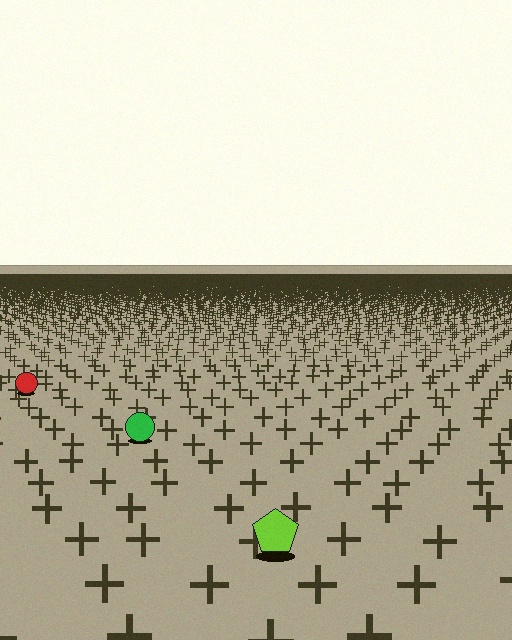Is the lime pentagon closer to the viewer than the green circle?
Yes. The lime pentagon is closer — you can tell from the texture gradient: the ground texture is coarser near it.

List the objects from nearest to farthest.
From nearest to farthest: the lime pentagon, the green circle, the red circle.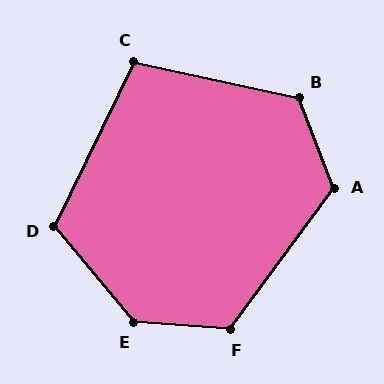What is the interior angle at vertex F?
Approximately 122 degrees (obtuse).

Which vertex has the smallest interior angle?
C, at approximately 104 degrees.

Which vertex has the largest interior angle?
E, at approximately 134 degrees.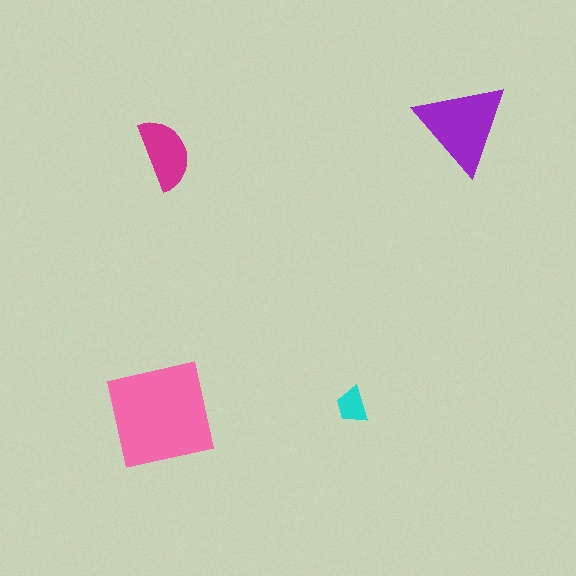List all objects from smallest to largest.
The cyan trapezoid, the magenta semicircle, the purple triangle, the pink square.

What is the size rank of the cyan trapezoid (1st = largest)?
4th.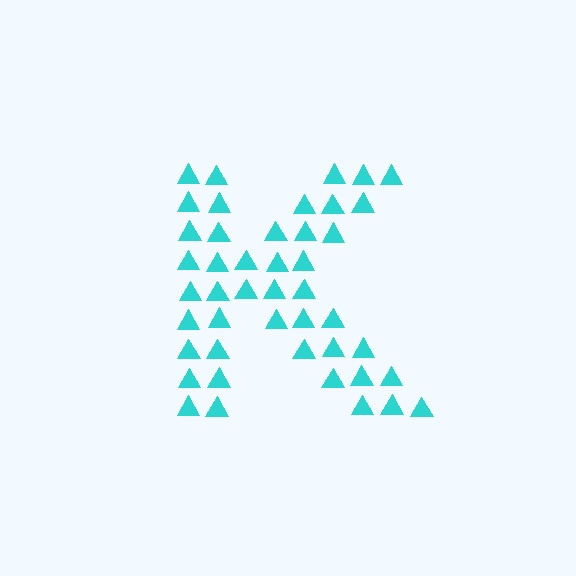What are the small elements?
The small elements are triangles.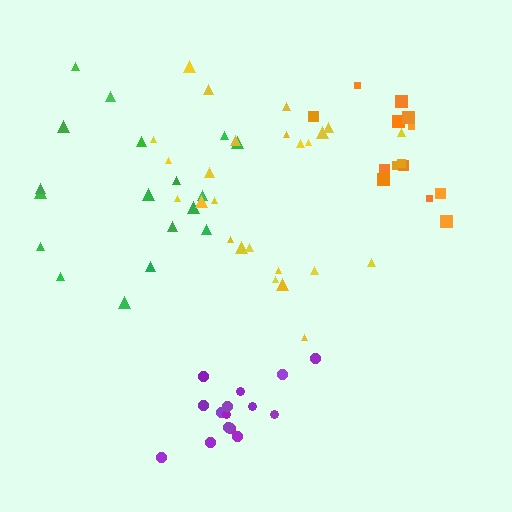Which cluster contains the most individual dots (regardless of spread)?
Yellow (25).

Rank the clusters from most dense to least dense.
orange, purple, yellow, green.